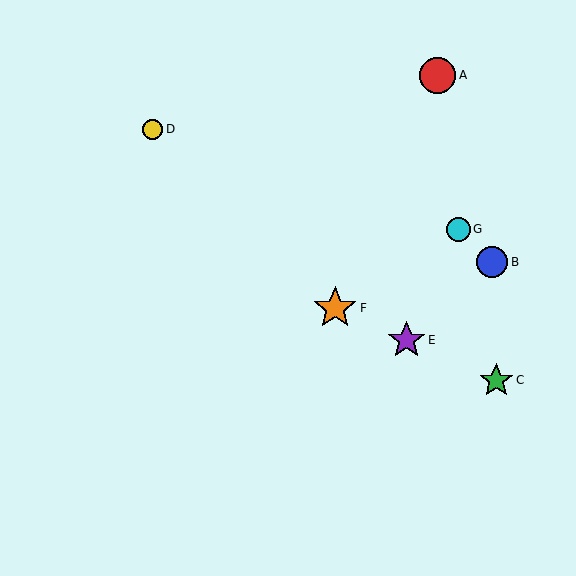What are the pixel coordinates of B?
Object B is at (492, 262).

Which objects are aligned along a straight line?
Objects C, E, F are aligned along a straight line.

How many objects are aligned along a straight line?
3 objects (C, E, F) are aligned along a straight line.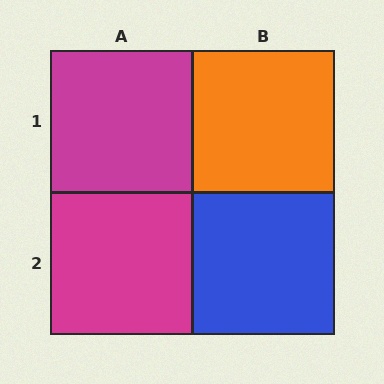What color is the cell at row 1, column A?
Magenta.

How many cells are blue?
1 cell is blue.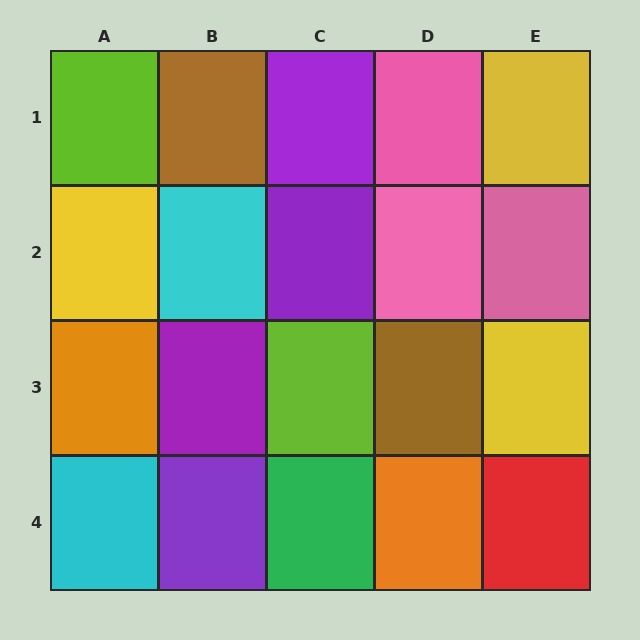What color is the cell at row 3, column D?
Brown.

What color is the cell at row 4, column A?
Cyan.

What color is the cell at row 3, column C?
Lime.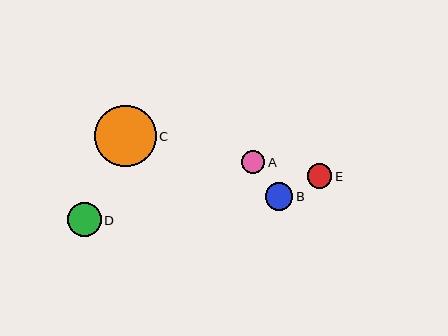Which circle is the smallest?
Circle A is the smallest with a size of approximately 23 pixels.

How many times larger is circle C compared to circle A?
Circle C is approximately 2.7 times the size of circle A.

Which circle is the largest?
Circle C is the largest with a size of approximately 62 pixels.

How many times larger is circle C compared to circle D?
Circle C is approximately 1.8 times the size of circle D.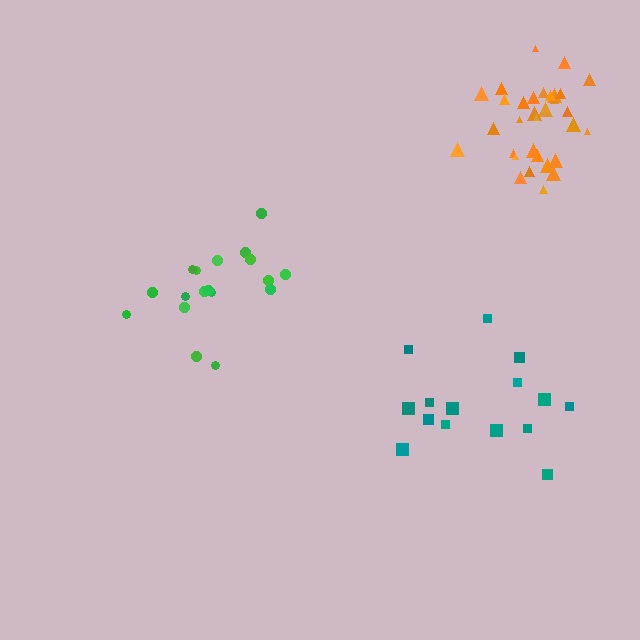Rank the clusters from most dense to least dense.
orange, green, teal.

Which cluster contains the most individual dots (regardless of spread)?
Orange (32).